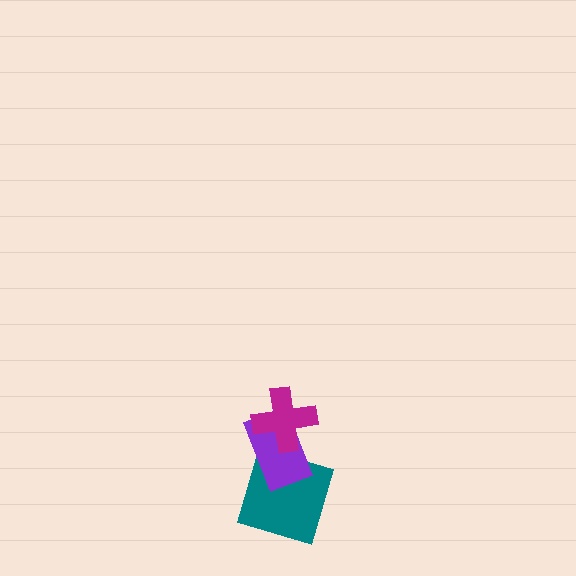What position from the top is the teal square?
The teal square is 3rd from the top.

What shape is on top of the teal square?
The purple rectangle is on top of the teal square.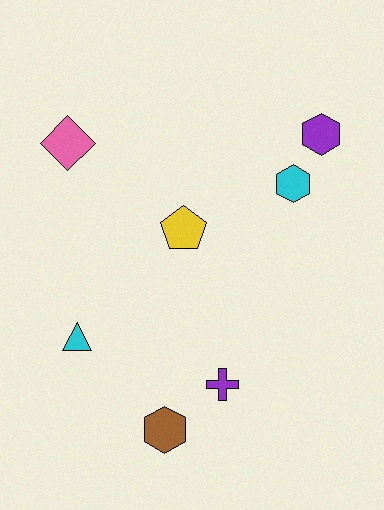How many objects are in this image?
There are 7 objects.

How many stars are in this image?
There are no stars.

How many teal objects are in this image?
There are no teal objects.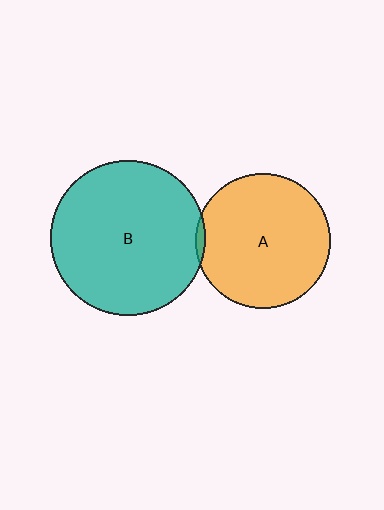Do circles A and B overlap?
Yes.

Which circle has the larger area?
Circle B (teal).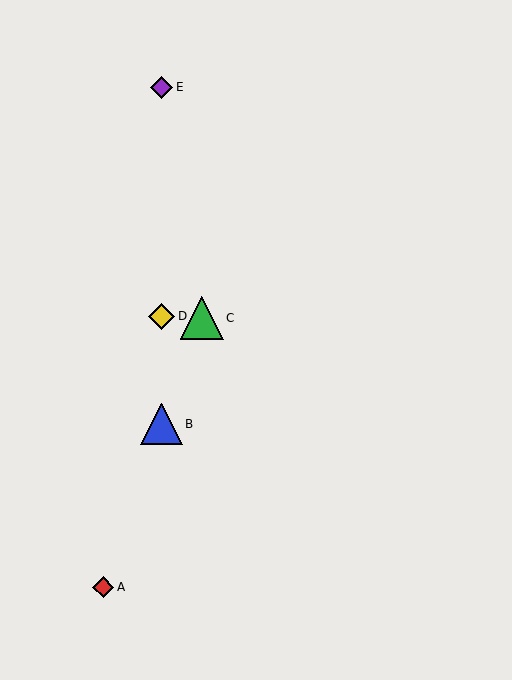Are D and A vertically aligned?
No, D is at x≈162 and A is at x≈103.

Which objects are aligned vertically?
Objects B, D, E are aligned vertically.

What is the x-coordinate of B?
Object B is at x≈162.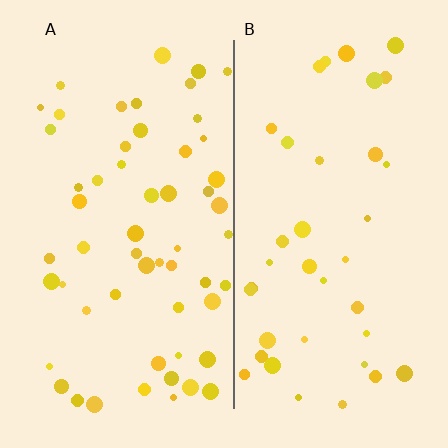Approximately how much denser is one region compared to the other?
Approximately 1.5× — region A over region B.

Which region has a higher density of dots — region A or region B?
A (the left).